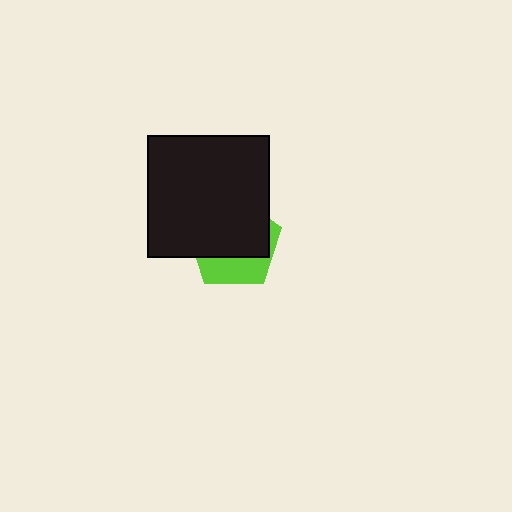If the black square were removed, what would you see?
You would see the complete lime pentagon.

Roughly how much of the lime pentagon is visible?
A small part of it is visible (roughly 34%).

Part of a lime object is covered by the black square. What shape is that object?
It is a pentagon.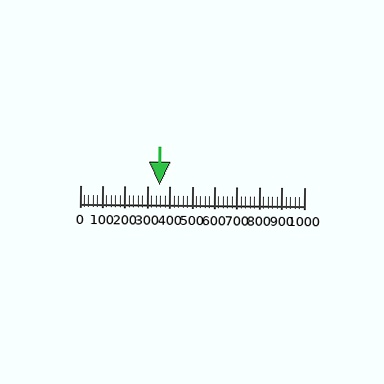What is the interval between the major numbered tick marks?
The major tick marks are spaced 100 units apart.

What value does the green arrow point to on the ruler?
The green arrow points to approximately 355.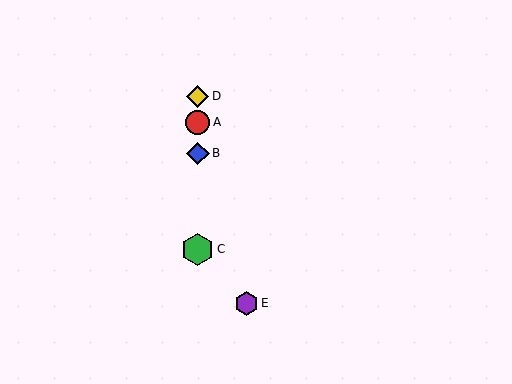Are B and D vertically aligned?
Yes, both are at x≈198.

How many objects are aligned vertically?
4 objects (A, B, C, D) are aligned vertically.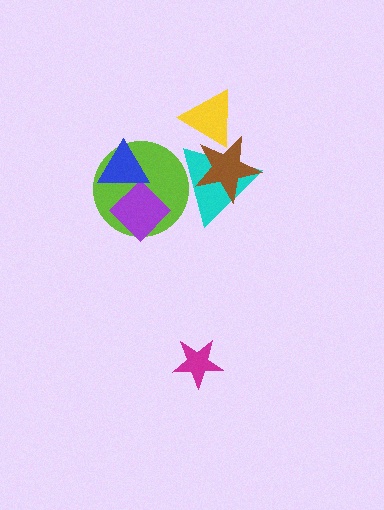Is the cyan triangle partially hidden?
Yes, it is partially covered by another shape.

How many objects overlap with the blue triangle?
2 objects overlap with the blue triangle.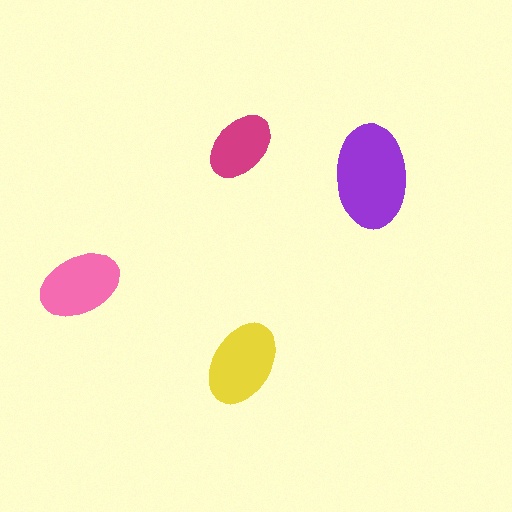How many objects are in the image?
There are 4 objects in the image.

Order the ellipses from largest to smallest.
the purple one, the yellow one, the pink one, the magenta one.